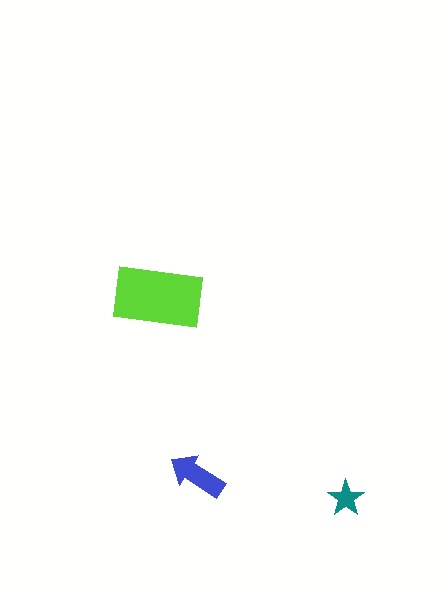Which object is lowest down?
The teal star is bottommost.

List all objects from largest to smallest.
The lime rectangle, the blue arrow, the teal star.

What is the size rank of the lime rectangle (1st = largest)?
1st.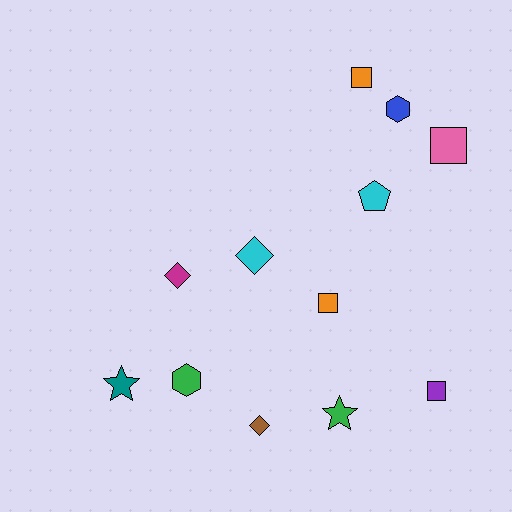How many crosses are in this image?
There are no crosses.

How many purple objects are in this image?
There is 1 purple object.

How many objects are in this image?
There are 12 objects.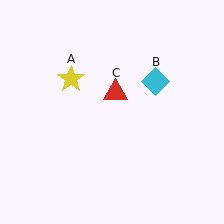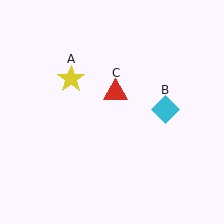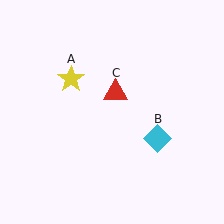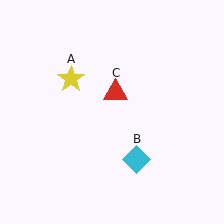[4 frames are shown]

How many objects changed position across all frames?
1 object changed position: cyan diamond (object B).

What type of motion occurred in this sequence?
The cyan diamond (object B) rotated clockwise around the center of the scene.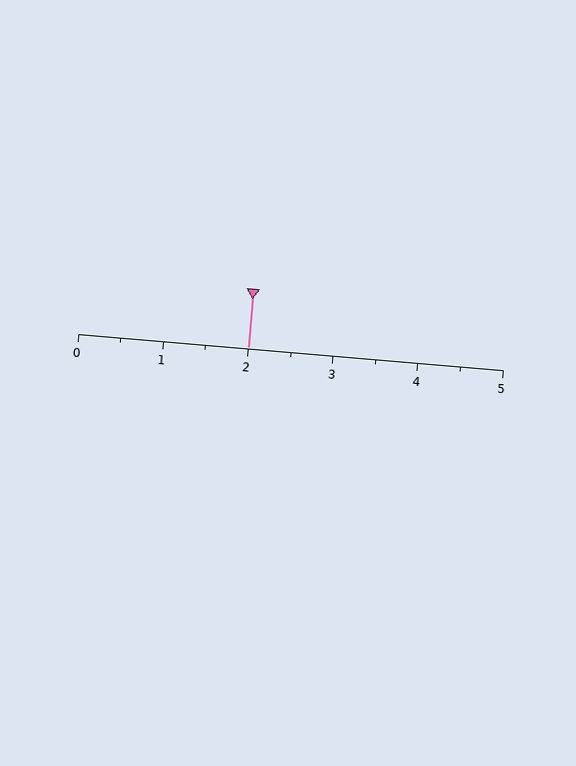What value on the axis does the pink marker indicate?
The marker indicates approximately 2.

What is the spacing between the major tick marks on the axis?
The major ticks are spaced 1 apart.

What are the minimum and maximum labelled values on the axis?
The axis runs from 0 to 5.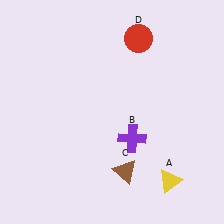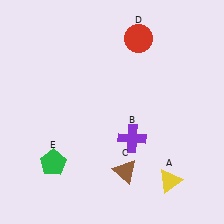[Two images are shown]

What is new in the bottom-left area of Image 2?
A green pentagon (E) was added in the bottom-left area of Image 2.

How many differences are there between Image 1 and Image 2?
There is 1 difference between the two images.